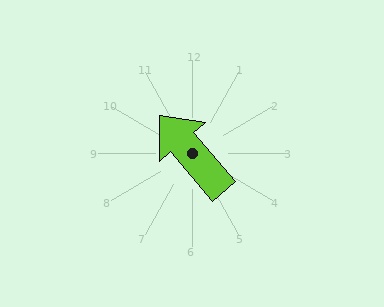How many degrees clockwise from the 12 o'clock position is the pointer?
Approximately 320 degrees.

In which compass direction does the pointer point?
Northwest.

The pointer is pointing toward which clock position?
Roughly 11 o'clock.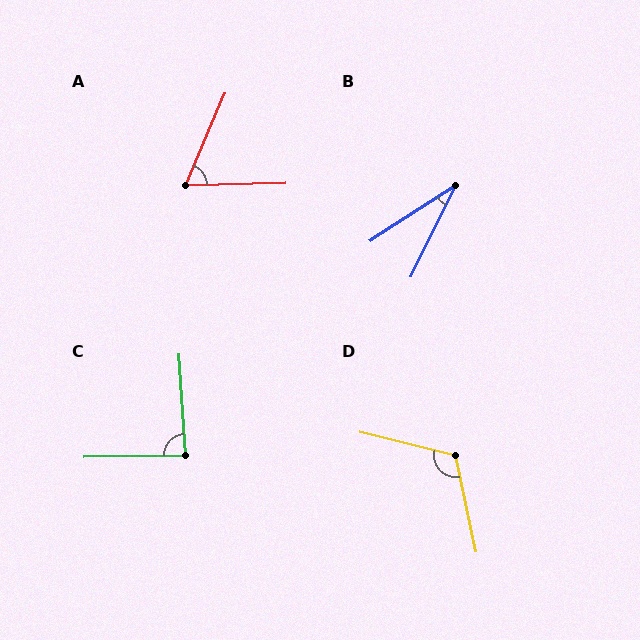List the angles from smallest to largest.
B (31°), A (65°), C (87°), D (116°).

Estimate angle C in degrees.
Approximately 87 degrees.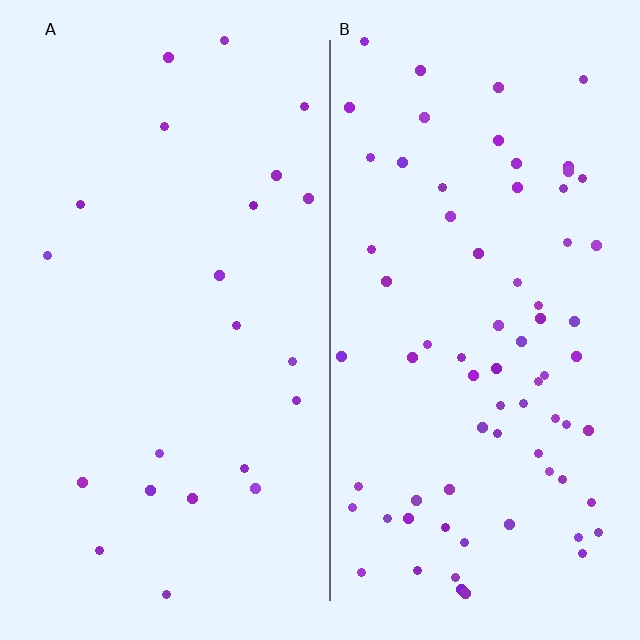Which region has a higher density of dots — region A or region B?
B (the right).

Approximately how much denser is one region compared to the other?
Approximately 3.4× — region B over region A.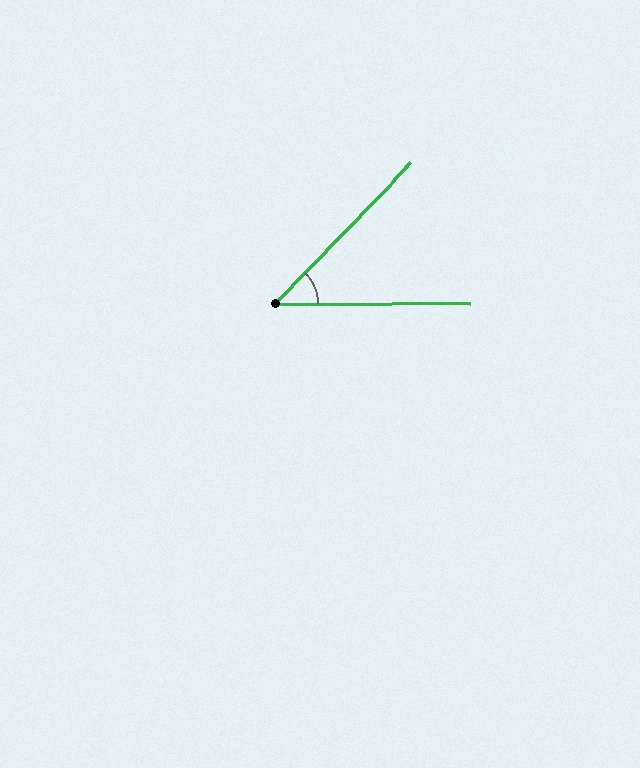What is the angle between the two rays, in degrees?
Approximately 46 degrees.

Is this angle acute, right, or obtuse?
It is acute.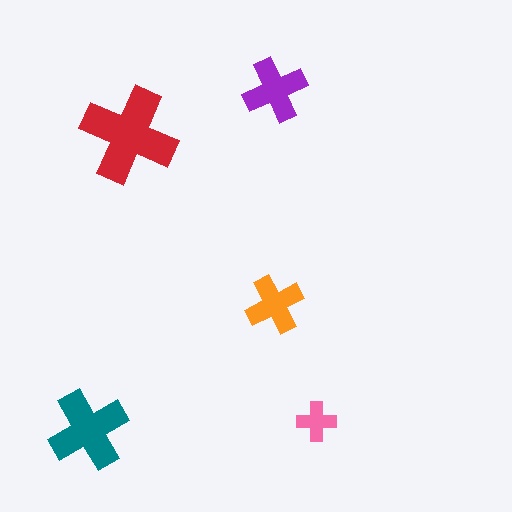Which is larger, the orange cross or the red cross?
The red one.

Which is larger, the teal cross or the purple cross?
The teal one.